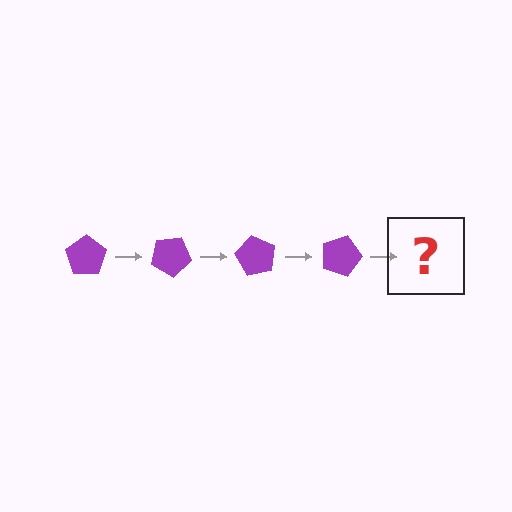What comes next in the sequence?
The next element should be a purple pentagon rotated 120 degrees.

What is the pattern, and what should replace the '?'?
The pattern is that the pentagon rotates 30 degrees each step. The '?' should be a purple pentagon rotated 120 degrees.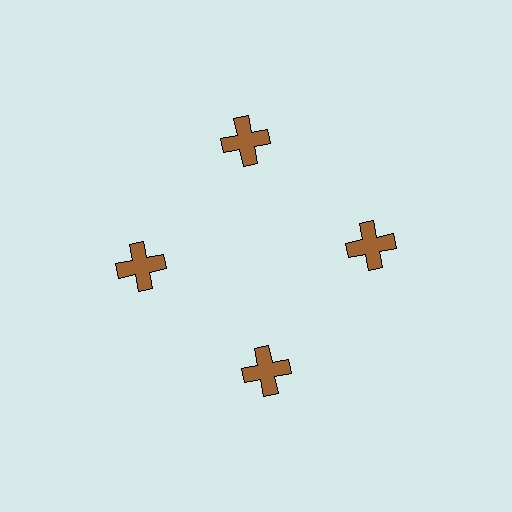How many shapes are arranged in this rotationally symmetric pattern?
There are 4 shapes, arranged in 4 groups of 1.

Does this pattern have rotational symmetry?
Yes, this pattern has 4-fold rotational symmetry. It looks the same after rotating 90 degrees around the center.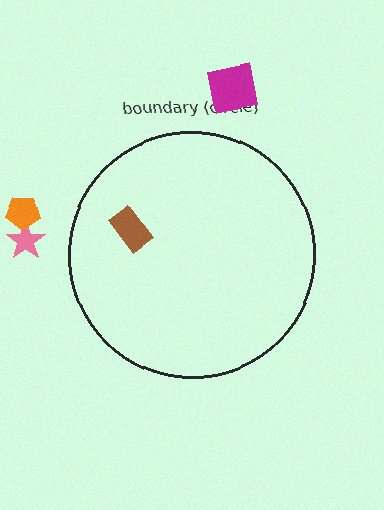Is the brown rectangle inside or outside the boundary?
Inside.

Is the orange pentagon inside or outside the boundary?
Outside.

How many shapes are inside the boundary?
1 inside, 3 outside.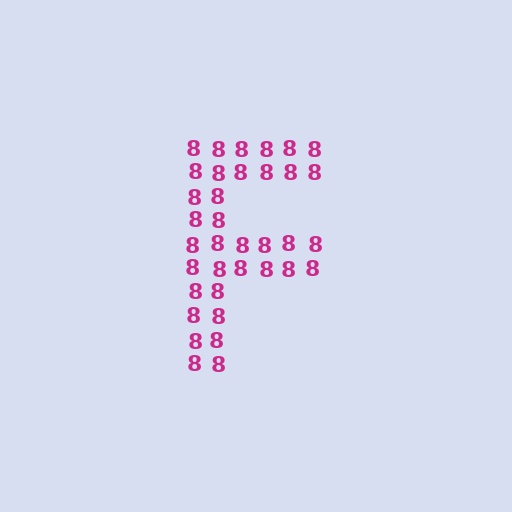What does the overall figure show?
The overall figure shows the letter F.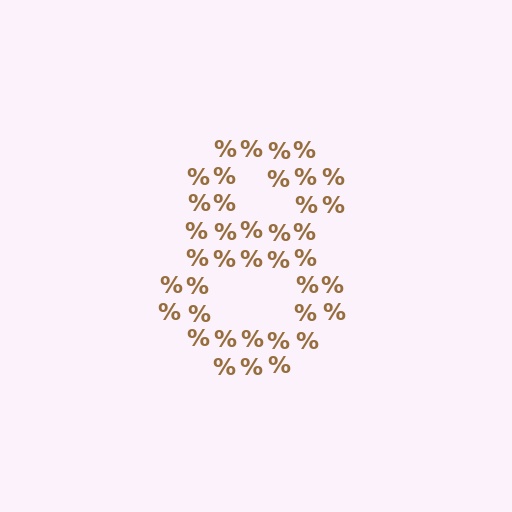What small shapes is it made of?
It is made of small percent signs.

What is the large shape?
The large shape is the digit 8.